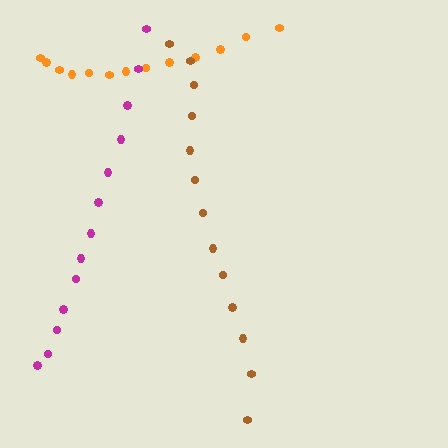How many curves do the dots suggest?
There are 3 distinct paths.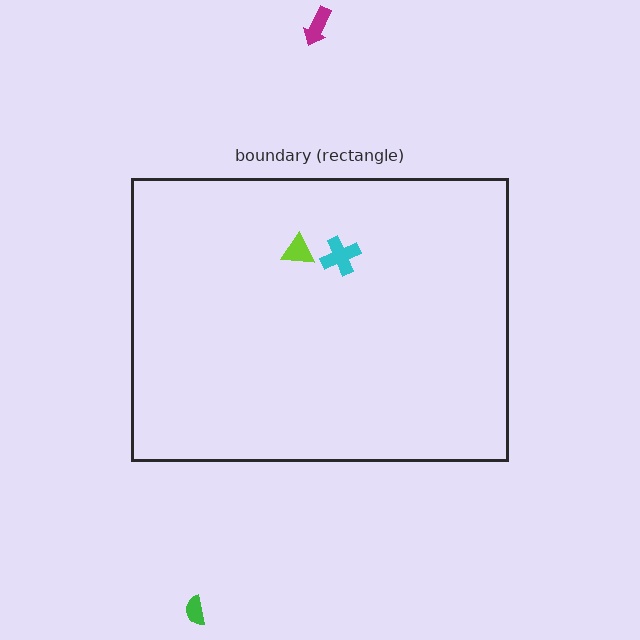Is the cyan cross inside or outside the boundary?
Inside.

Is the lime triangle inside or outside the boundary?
Inside.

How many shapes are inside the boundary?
2 inside, 2 outside.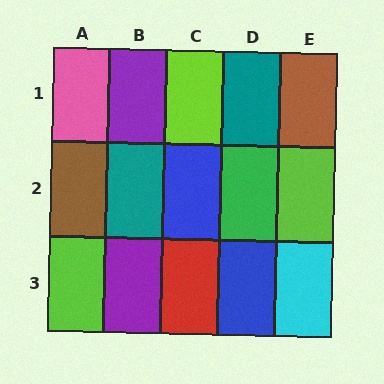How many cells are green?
1 cell is green.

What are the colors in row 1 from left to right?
Pink, purple, lime, teal, brown.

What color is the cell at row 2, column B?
Teal.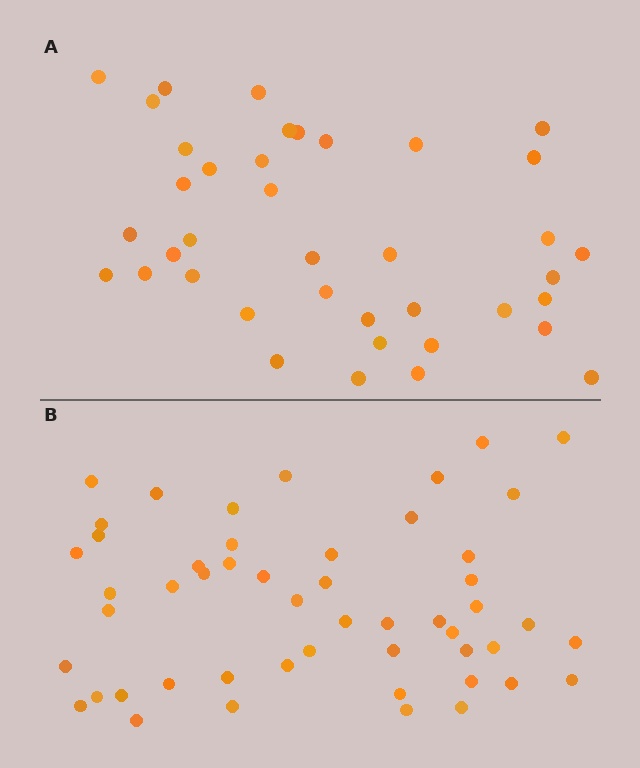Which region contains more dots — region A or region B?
Region B (the bottom region) has more dots.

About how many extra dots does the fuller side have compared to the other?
Region B has roughly 12 or so more dots than region A.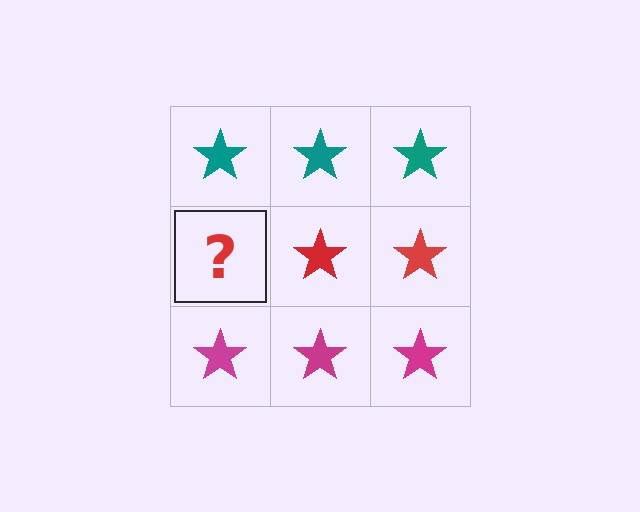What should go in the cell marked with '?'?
The missing cell should contain a red star.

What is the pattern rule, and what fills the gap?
The rule is that each row has a consistent color. The gap should be filled with a red star.